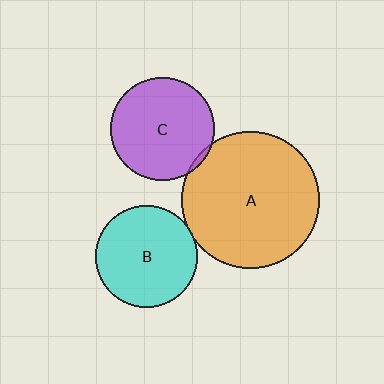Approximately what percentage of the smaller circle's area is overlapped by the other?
Approximately 5%.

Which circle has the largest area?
Circle A (orange).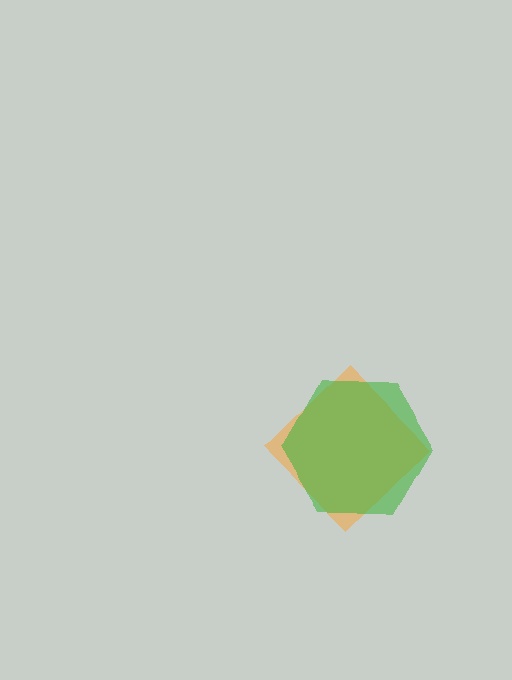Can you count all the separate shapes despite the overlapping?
Yes, there are 2 separate shapes.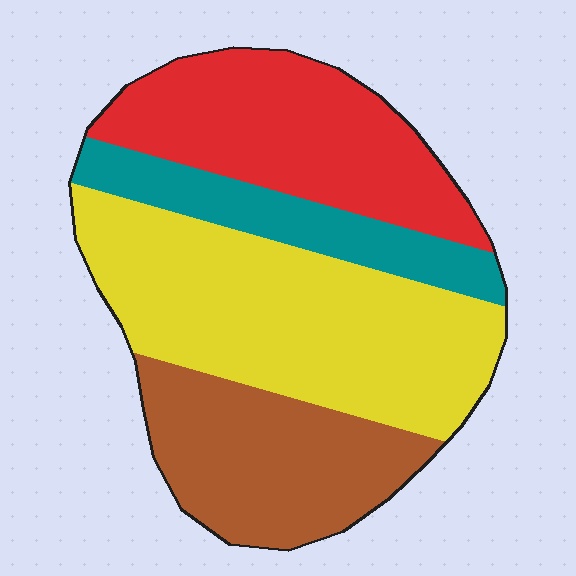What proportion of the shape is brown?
Brown covers 22% of the shape.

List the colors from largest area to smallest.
From largest to smallest: yellow, red, brown, teal.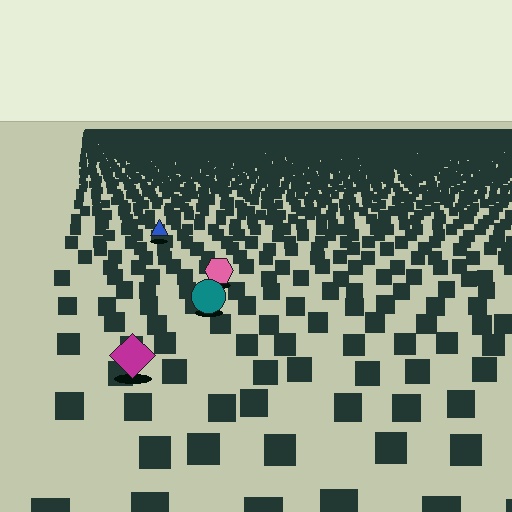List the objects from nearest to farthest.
From nearest to farthest: the magenta diamond, the teal circle, the pink hexagon, the blue triangle.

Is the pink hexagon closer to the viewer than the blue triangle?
Yes. The pink hexagon is closer — you can tell from the texture gradient: the ground texture is coarser near it.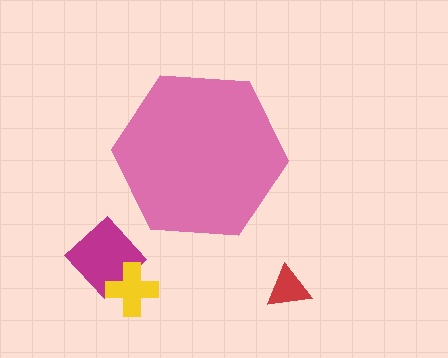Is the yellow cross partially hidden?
No, the yellow cross is fully visible.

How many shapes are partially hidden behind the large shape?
0 shapes are partially hidden.